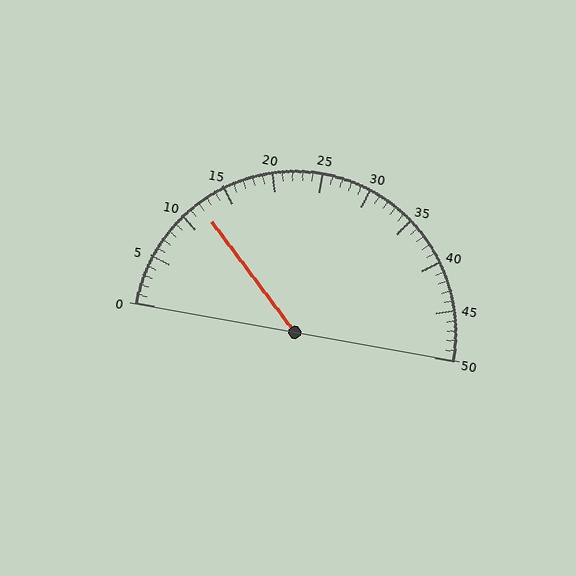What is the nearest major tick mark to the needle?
The nearest major tick mark is 10.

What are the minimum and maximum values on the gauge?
The gauge ranges from 0 to 50.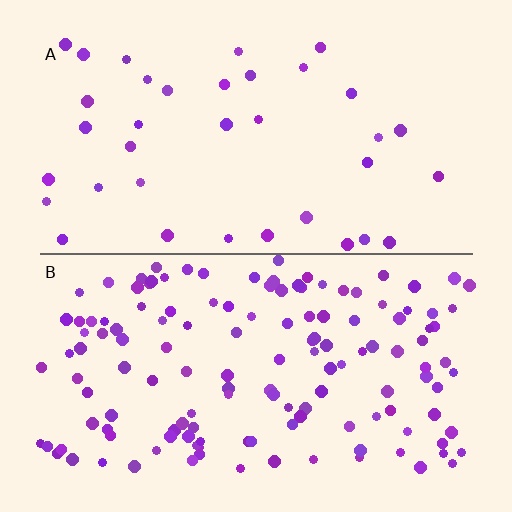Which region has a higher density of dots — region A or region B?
B (the bottom).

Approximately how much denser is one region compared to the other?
Approximately 3.8× — region B over region A.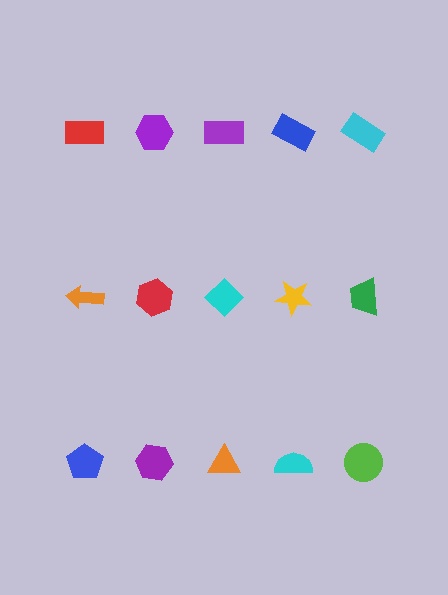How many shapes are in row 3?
5 shapes.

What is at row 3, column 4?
A cyan semicircle.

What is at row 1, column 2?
A purple hexagon.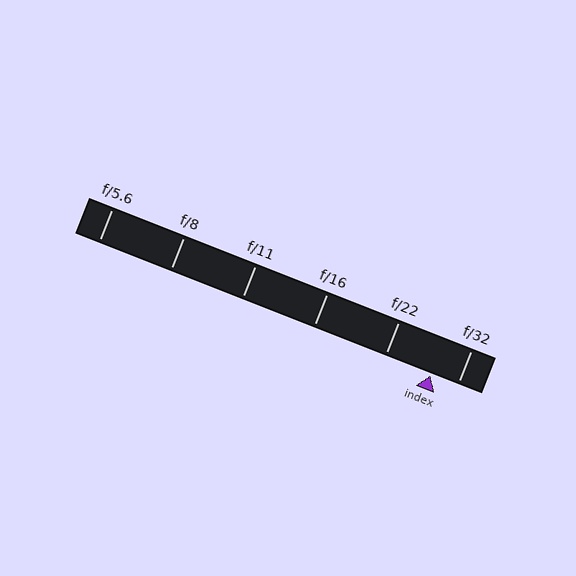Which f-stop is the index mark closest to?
The index mark is closest to f/32.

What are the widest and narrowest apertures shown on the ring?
The widest aperture shown is f/5.6 and the narrowest is f/32.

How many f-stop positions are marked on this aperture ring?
There are 6 f-stop positions marked.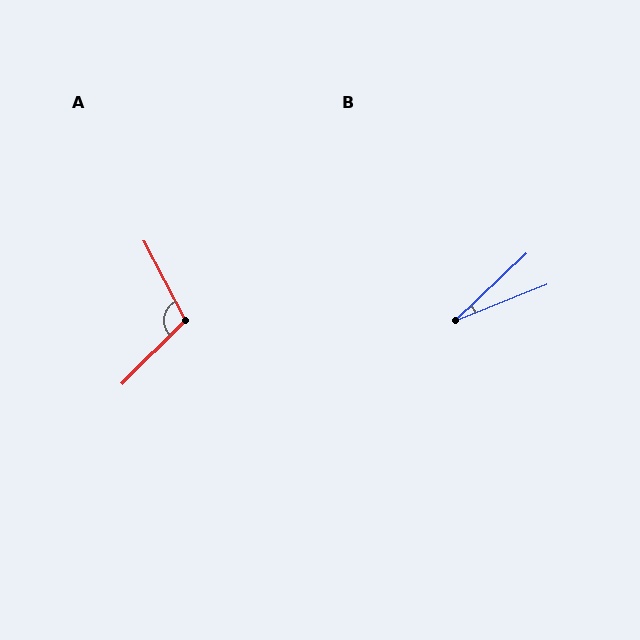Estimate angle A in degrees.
Approximately 108 degrees.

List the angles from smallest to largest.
B (22°), A (108°).